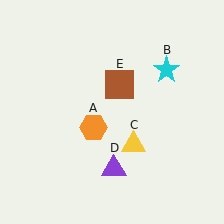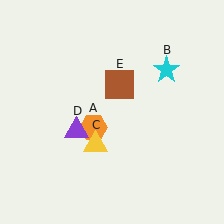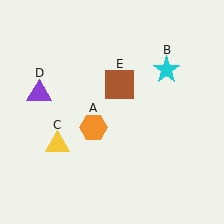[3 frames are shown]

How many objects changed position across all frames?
2 objects changed position: yellow triangle (object C), purple triangle (object D).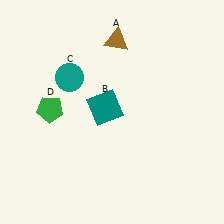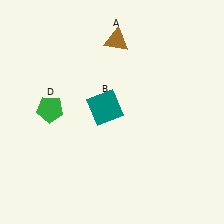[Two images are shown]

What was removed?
The teal circle (C) was removed in Image 2.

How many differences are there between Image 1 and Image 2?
There is 1 difference between the two images.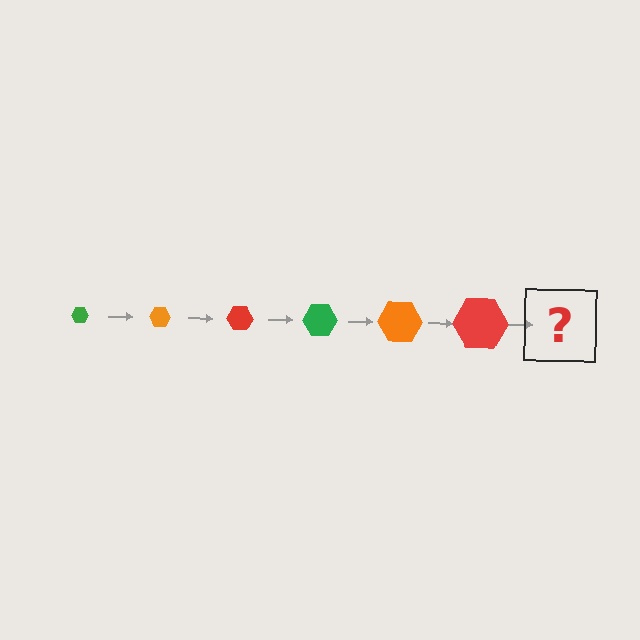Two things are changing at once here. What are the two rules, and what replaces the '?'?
The two rules are that the hexagon grows larger each step and the color cycles through green, orange, and red. The '?' should be a green hexagon, larger than the previous one.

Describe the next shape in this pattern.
It should be a green hexagon, larger than the previous one.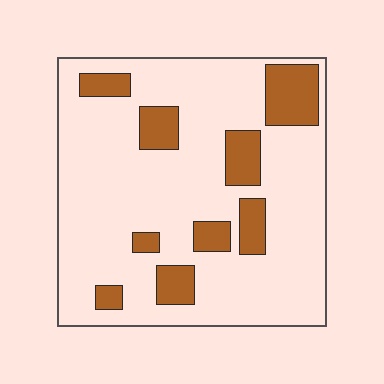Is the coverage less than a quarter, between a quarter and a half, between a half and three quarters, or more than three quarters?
Less than a quarter.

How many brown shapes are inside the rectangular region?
9.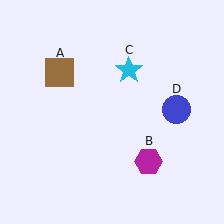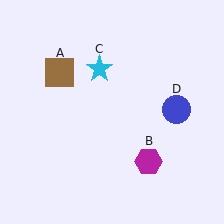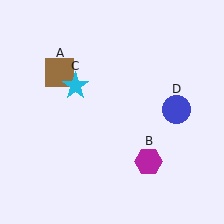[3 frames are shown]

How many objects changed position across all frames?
1 object changed position: cyan star (object C).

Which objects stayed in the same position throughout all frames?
Brown square (object A) and magenta hexagon (object B) and blue circle (object D) remained stationary.